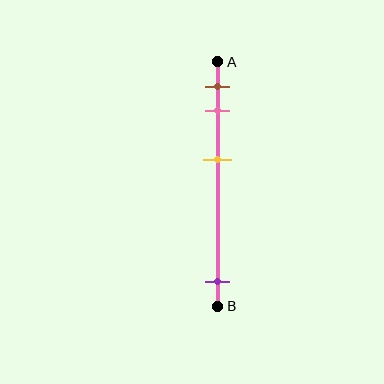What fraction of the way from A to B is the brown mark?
The brown mark is approximately 10% (0.1) of the way from A to B.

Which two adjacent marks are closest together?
The brown and pink marks are the closest adjacent pair.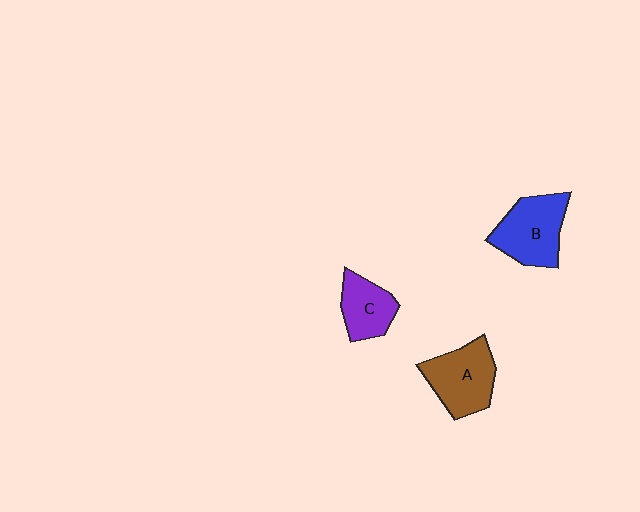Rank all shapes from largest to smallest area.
From largest to smallest: B (blue), A (brown), C (purple).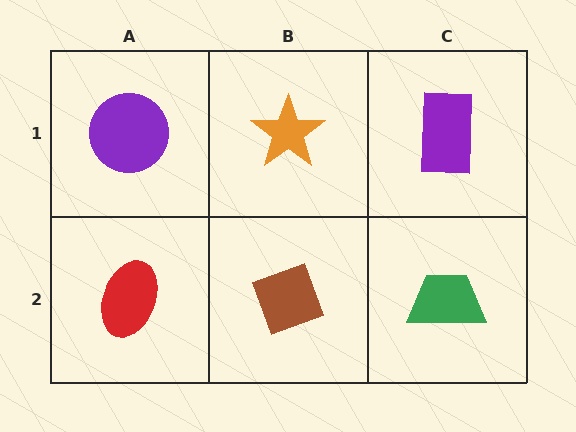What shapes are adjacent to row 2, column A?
A purple circle (row 1, column A), a brown diamond (row 2, column B).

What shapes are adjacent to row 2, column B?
An orange star (row 1, column B), a red ellipse (row 2, column A), a green trapezoid (row 2, column C).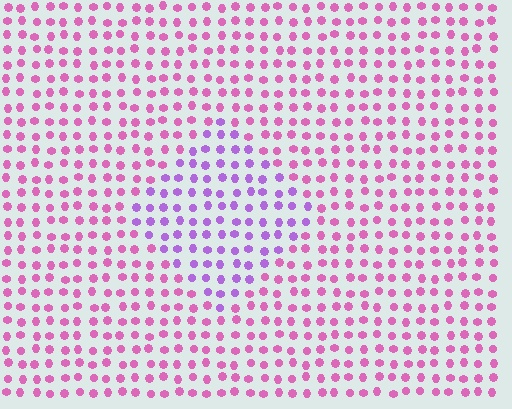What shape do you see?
I see a diamond.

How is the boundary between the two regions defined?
The boundary is defined purely by a slight shift in hue (about 41 degrees). Spacing, size, and orientation are identical on both sides.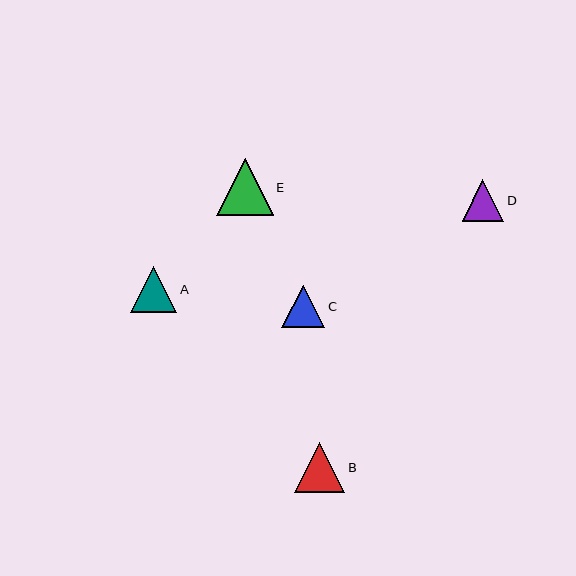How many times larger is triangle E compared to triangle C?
Triangle E is approximately 1.3 times the size of triangle C.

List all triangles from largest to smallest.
From largest to smallest: E, B, A, C, D.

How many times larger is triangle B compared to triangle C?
Triangle B is approximately 1.2 times the size of triangle C.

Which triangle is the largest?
Triangle E is the largest with a size of approximately 57 pixels.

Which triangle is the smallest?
Triangle D is the smallest with a size of approximately 42 pixels.